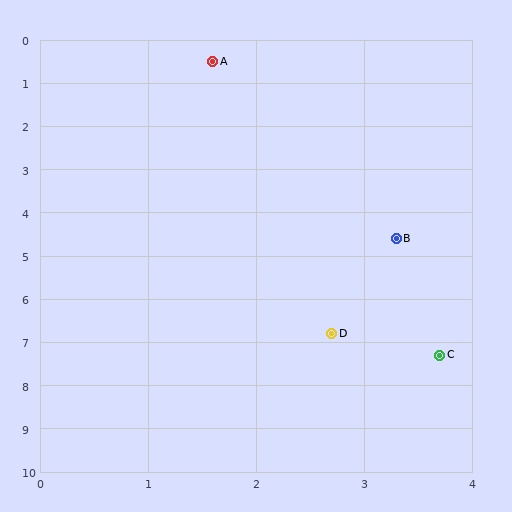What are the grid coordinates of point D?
Point D is at approximately (2.7, 6.8).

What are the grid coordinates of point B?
Point B is at approximately (3.3, 4.6).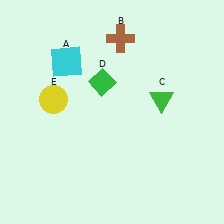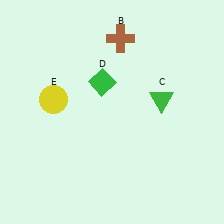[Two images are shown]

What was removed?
The cyan square (A) was removed in Image 2.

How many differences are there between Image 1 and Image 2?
There is 1 difference between the two images.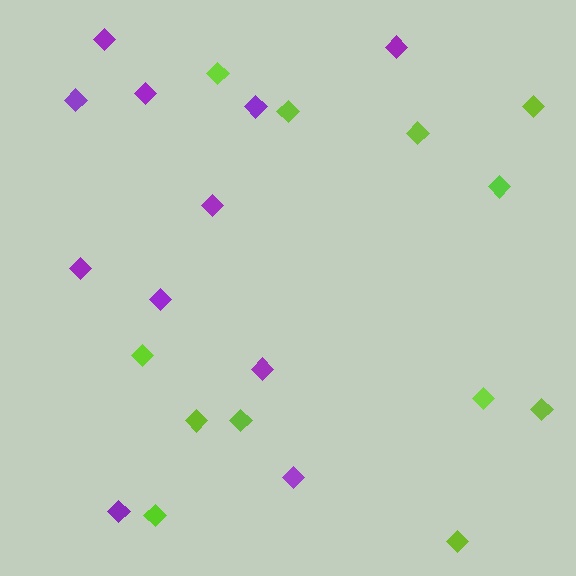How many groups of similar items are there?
There are 2 groups: one group of lime diamonds (12) and one group of purple diamonds (11).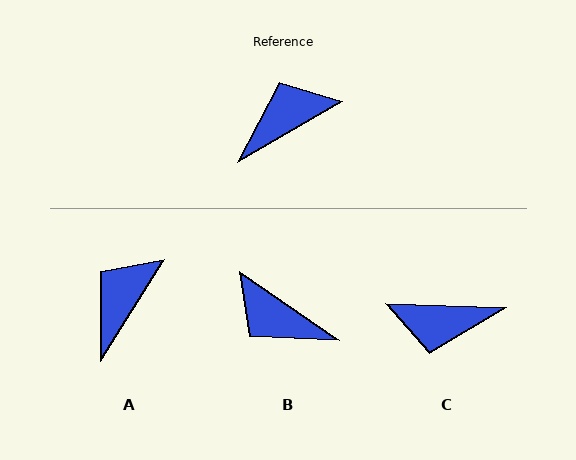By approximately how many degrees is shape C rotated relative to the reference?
Approximately 148 degrees counter-clockwise.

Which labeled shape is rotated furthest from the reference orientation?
C, about 148 degrees away.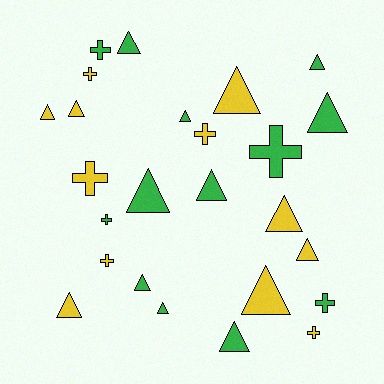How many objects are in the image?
There are 25 objects.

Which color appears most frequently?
Green, with 13 objects.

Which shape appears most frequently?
Triangle, with 16 objects.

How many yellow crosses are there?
There are 5 yellow crosses.